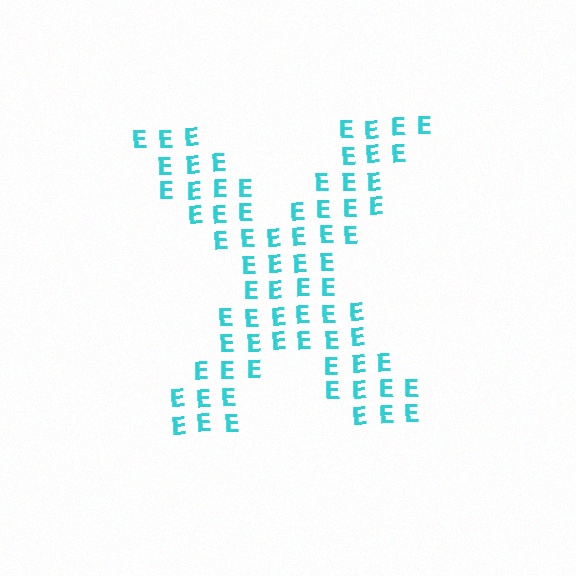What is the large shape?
The large shape is the letter X.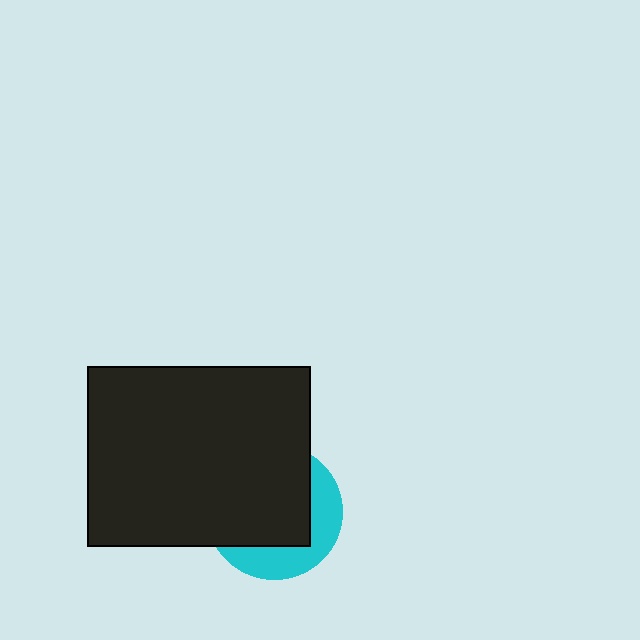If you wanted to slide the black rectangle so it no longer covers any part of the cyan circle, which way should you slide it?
Slide it toward the upper-left — that is the most direct way to separate the two shapes.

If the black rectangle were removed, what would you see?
You would see the complete cyan circle.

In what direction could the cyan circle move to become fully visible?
The cyan circle could move toward the lower-right. That would shift it out from behind the black rectangle entirely.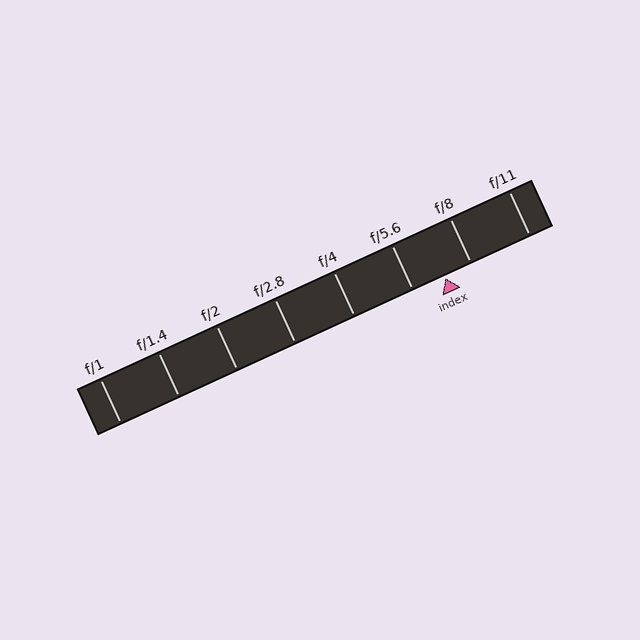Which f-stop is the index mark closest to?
The index mark is closest to f/8.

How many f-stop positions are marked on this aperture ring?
There are 8 f-stop positions marked.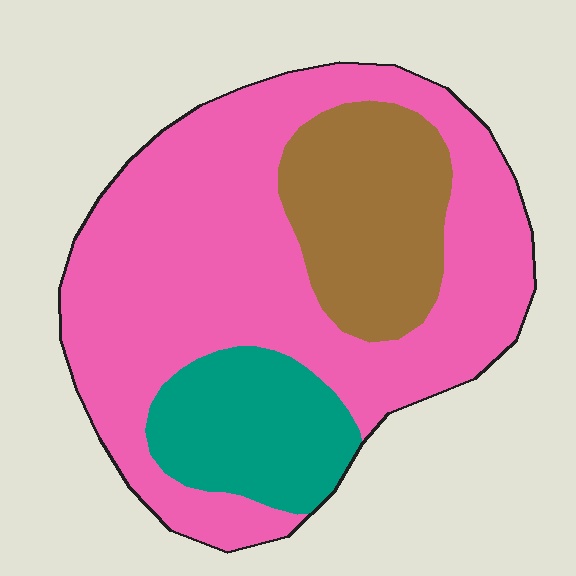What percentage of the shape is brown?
Brown takes up about one fifth (1/5) of the shape.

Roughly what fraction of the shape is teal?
Teal covers around 15% of the shape.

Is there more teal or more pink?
Pink.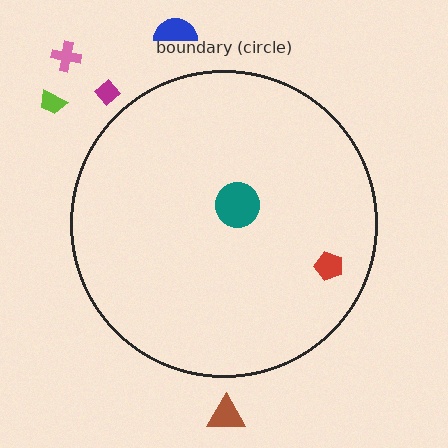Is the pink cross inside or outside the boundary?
Outside.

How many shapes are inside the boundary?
2 inside, 5 outside.